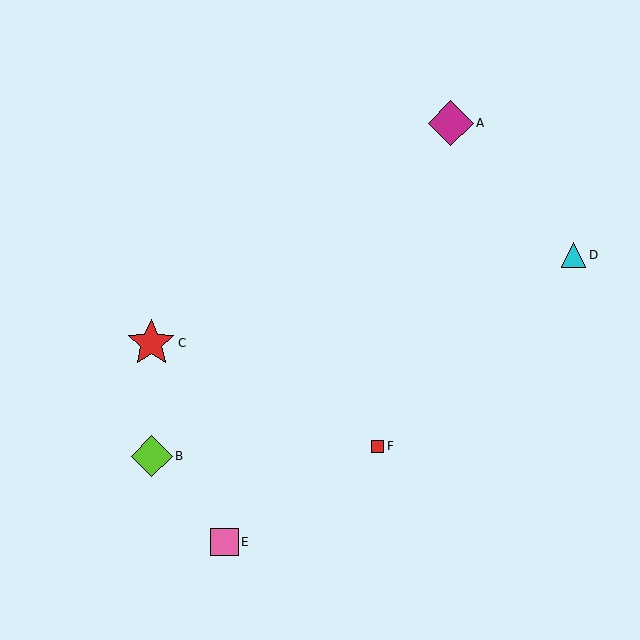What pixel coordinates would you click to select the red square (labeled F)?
Click at (378, 446) to select the red square F.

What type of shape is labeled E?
Shape E is a pink square.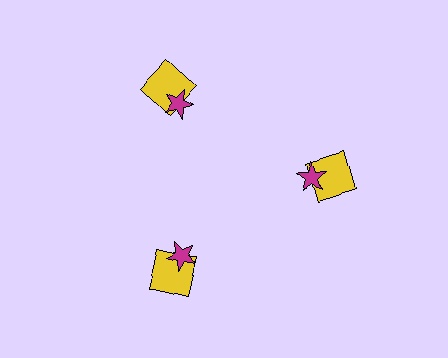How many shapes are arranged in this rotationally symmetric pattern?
There are 6 shapes, arranged in 3 groups of 2.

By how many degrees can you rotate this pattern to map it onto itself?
The pattern maps onto itself every 120 degrees of rotation.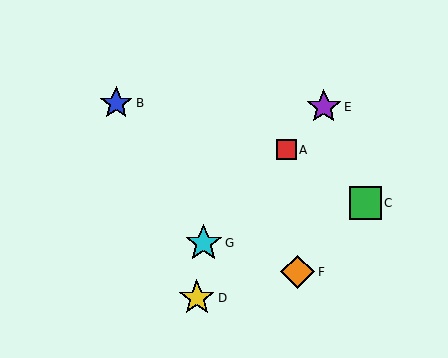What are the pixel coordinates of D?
Object D is at (197, 298).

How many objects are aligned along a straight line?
3 objects (A, E, G) are aligned along a straight line.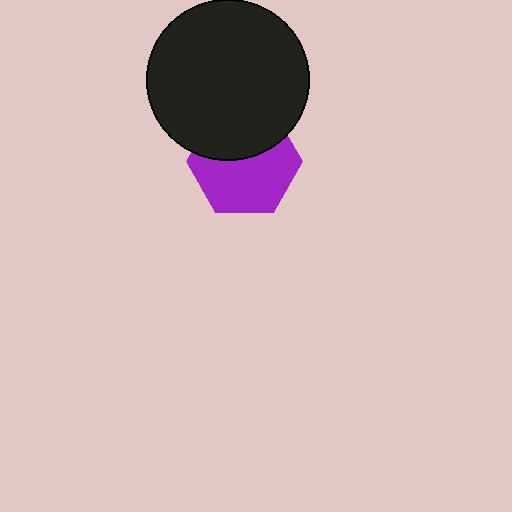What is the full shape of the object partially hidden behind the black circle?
The partially hidden object is a purple hexagon.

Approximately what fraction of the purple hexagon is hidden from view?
Roughly 40% of the purple hexagon is hidden behind the black circle.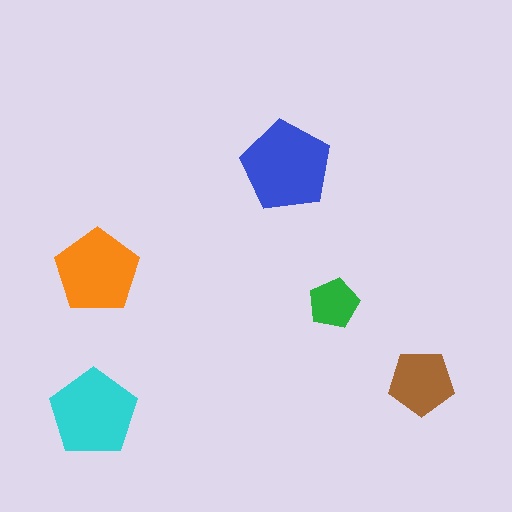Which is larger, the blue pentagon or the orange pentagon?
The blue one.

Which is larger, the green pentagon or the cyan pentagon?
The cyan one.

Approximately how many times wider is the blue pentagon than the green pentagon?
About 2 times wider.